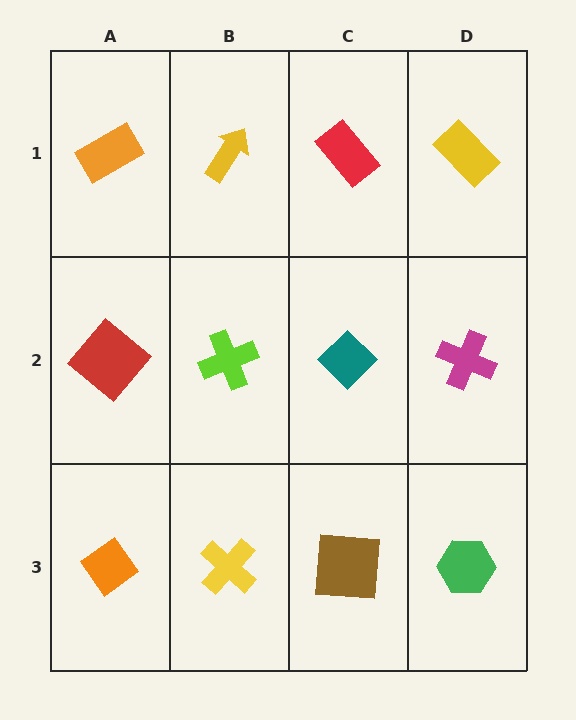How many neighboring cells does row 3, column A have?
2.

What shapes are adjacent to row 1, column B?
A lime cross (row 2, column B), an orange rectangle (row 1, column A), a red rectangle (row 1, column C).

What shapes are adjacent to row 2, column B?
A yellow arrow (row 1, column B), a yellow cross (row 3, column B), a red diamond (row 2, column A), a teal diamond (row 2, column C).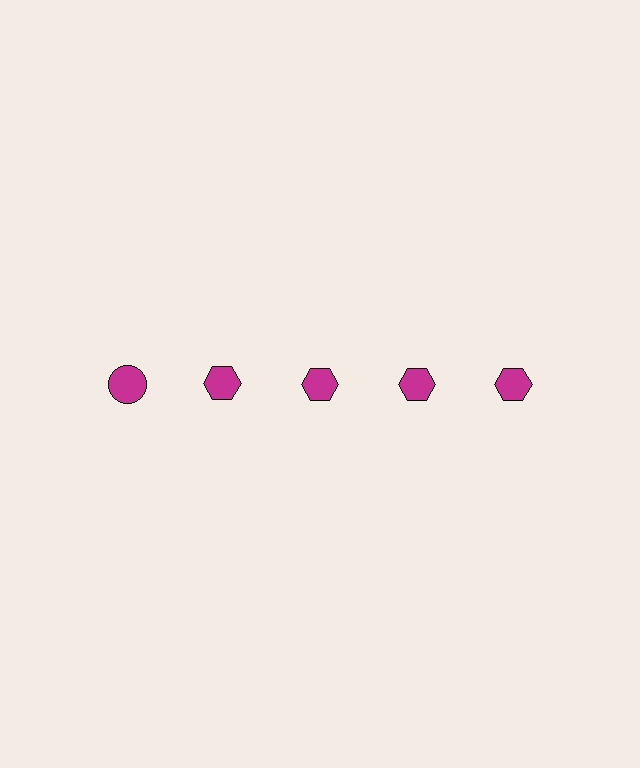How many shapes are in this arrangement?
There are 5 shapes arranged in a grid pattern.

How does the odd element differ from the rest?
It has a different shape: circle instead of hexagon.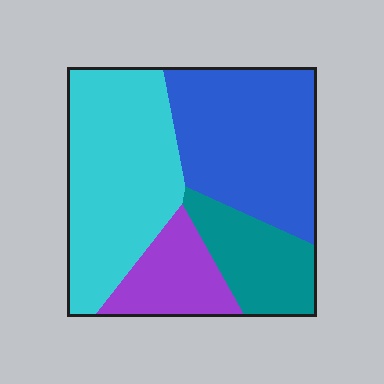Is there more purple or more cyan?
Cyan.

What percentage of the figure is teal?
Teal covers roughly 15% of the figure.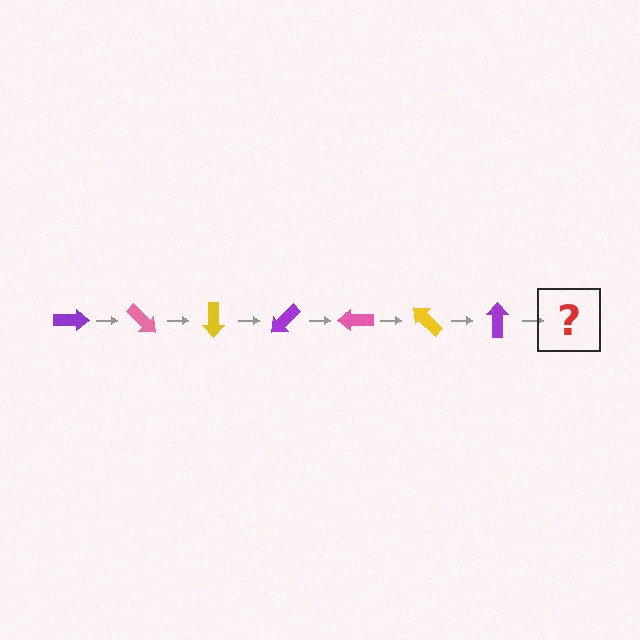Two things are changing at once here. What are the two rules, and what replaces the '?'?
The two rules are that it rotates 45 degrees each step and the color cycles through purple, pink, and yellow. The '?' should be a pink arrow, rotated 315 degrees from the start.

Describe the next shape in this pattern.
It should be a pink arrow, rotated 315 degrees from the start.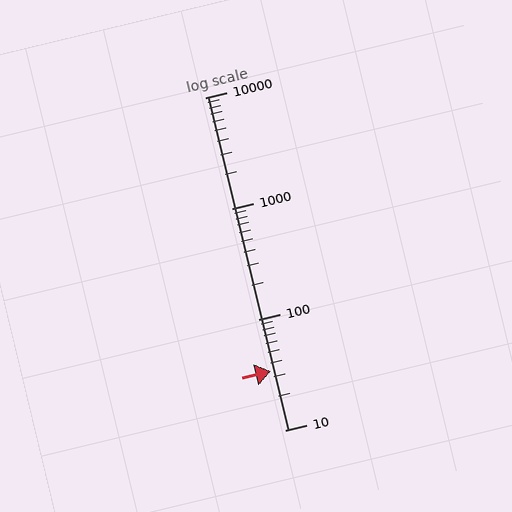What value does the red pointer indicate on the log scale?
The pointer indicates approximately 34.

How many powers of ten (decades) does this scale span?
The scale spans 3 decades, from 10 to 10000.